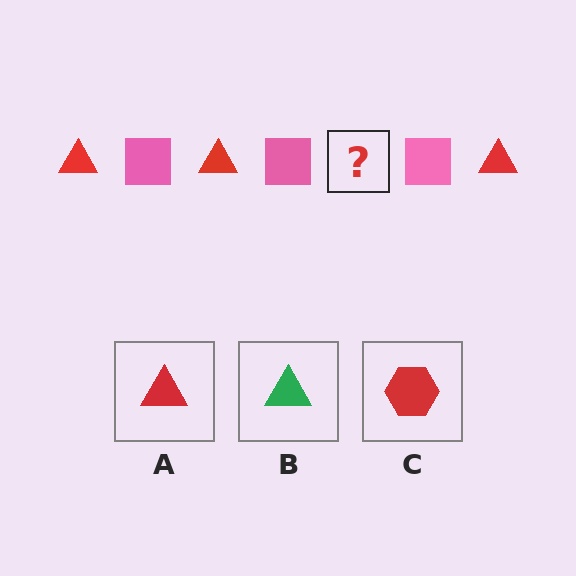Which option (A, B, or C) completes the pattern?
A.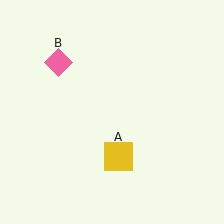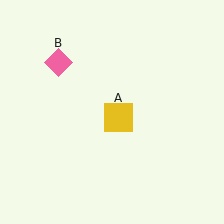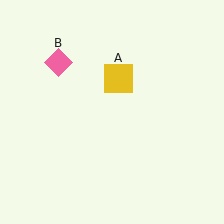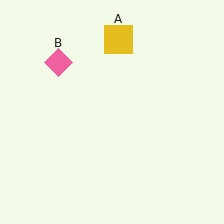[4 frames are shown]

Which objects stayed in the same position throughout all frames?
Pink diamond (object B) remained stationary.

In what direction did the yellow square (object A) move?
The yellow square (object A) moved up.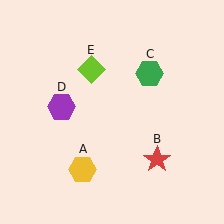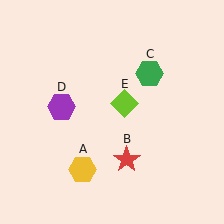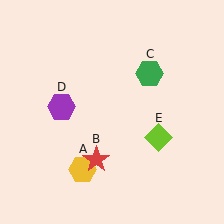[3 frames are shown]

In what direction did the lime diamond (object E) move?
The lime diamond (object E) moved down and to the right.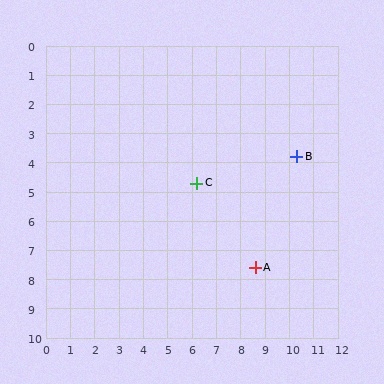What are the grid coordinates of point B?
Point B is at approximately (10.3, 3.8).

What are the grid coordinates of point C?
Point C is at approximately (6.2, 4.7).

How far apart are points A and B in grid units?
Points A and B are about 4.2 grid units apart.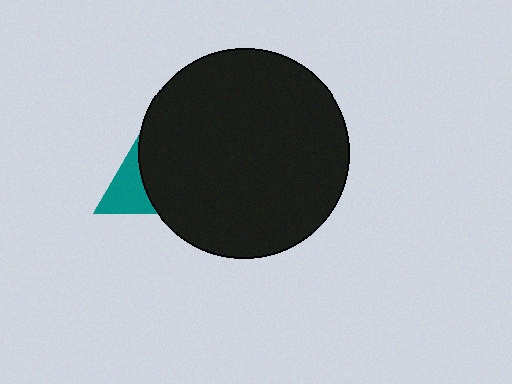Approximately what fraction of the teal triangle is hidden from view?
Roughly 63% of the teal triangle is hidden behind the black circle.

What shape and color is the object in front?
The object in front is a black circle.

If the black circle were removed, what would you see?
You would see the complete teal triangle.